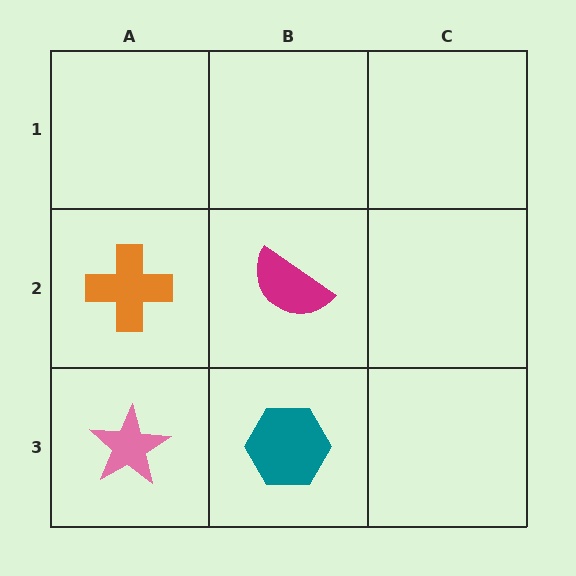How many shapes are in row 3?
2 shapes.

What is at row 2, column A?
An orange cross.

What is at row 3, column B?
A teal hexagon.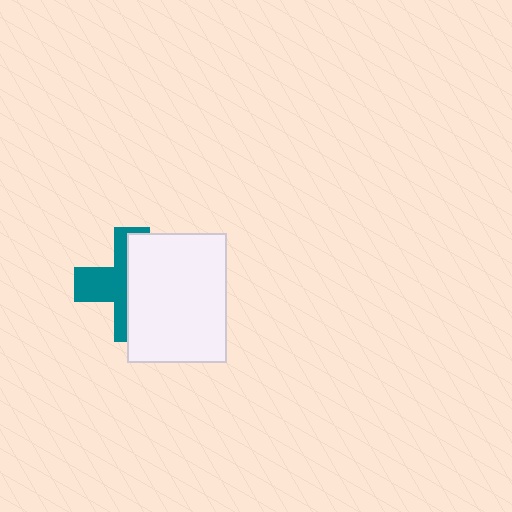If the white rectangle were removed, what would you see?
You would see the complete teal cross.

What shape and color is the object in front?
The object in front is a white rectangle.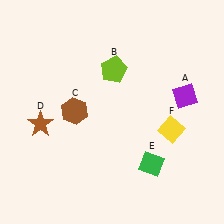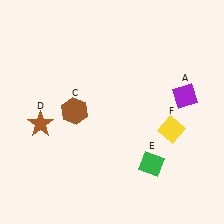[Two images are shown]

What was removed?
The lime pentagon (B) was removed in Image 2.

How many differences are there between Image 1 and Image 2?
There is 1 difference between the two images.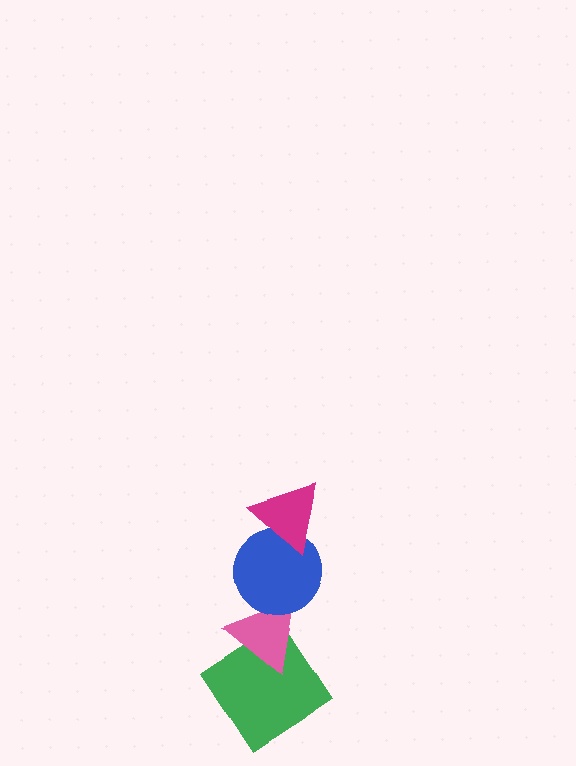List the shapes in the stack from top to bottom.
From top to bottom: the magenta triangle, the blue circle, the pink triangle, the green diamond.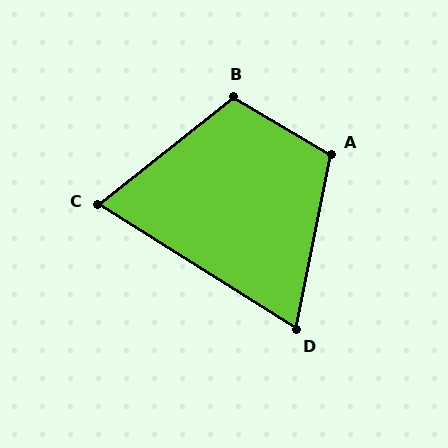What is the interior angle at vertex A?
Approximately 110 degrees (obtuse).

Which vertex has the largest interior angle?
B, at approximately 111 degrees.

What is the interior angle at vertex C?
Approximately 70 degrees (acute).